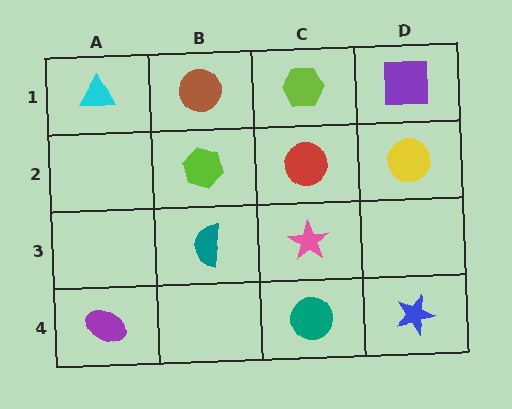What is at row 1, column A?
A cyan triangle.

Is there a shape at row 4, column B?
No, that cell is empty.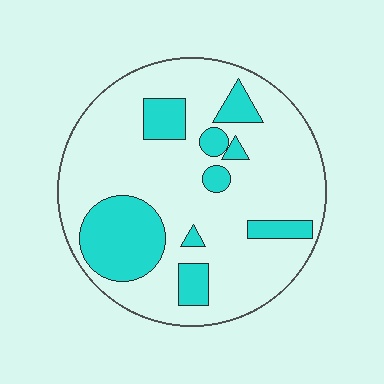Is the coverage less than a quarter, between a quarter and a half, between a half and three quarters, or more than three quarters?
Less than a quarter.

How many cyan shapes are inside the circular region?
9.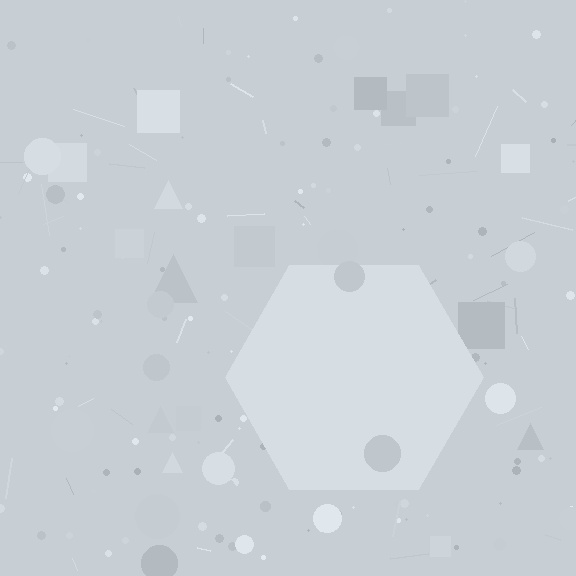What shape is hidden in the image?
A hexagon is hidden in the image.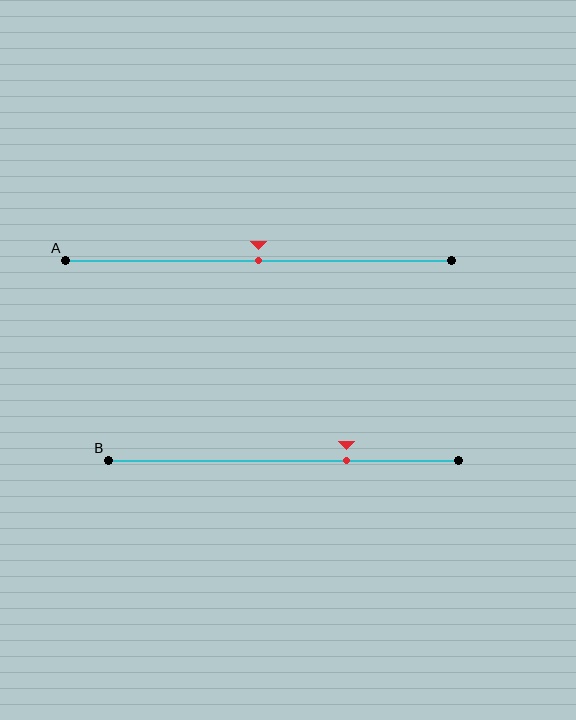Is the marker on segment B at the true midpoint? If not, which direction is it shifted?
No, the marker on segment B is shifted to the right by about 18% of the segment length.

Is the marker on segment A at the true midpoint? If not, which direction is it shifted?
Yes, the marker on segment A is at the true midpoint.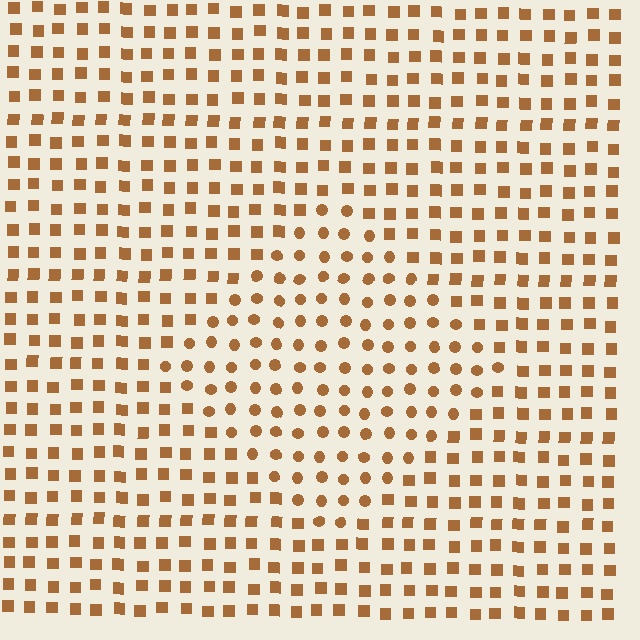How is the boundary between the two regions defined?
The boundary is defined by a change in element shape: circles inside vs. squares outside. All elements share the same color and spacing.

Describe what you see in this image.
The image is filled with small brown elements arranged in a uniform grid. A diamond-shaped region contains circles, while the surrounding area contains squares. The boundary is defined purely by the change in element shape.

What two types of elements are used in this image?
The image uses circles inside the diamond region and squares outside it.